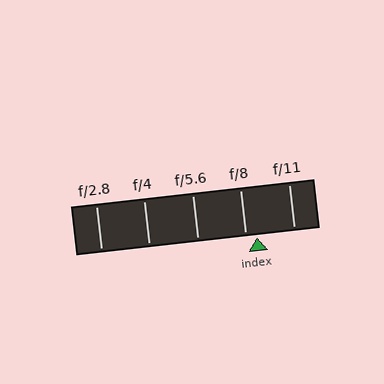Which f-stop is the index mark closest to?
The index mark is closest to f/8.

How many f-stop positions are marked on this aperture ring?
There are 5 f-stop positions marked.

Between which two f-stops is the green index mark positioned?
The index mark is between f/8 and f/11.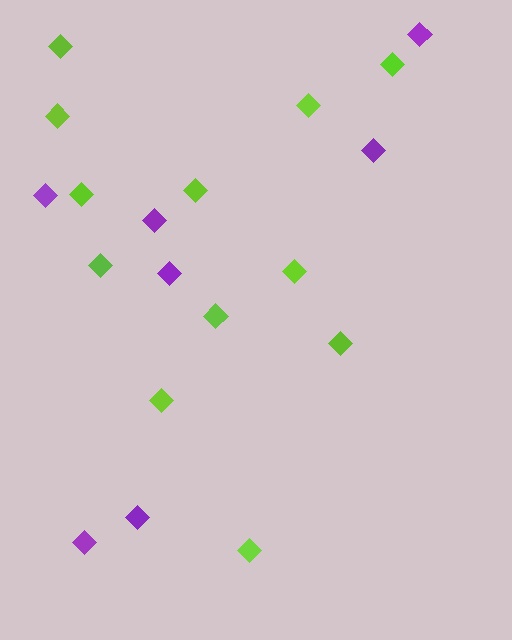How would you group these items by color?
There are 2 groups: one group of lime diamonds (12) and one group of purple diamonds (7).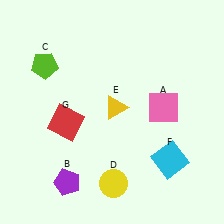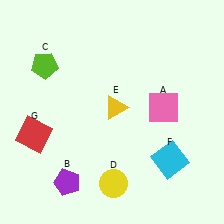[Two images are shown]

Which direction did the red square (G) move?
The red square (G) moved left.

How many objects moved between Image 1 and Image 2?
1 object moved between the two images.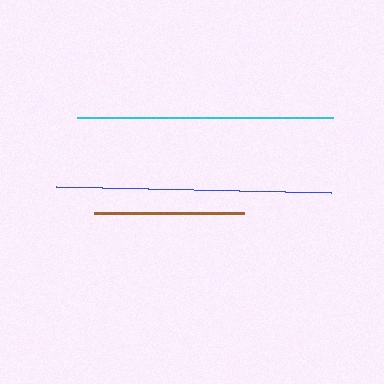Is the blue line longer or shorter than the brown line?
The blue line is longer than the brown line.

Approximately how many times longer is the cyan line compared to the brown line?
The cyan line is approximately 1.7 times the length of the brown line.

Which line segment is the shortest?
The brown line is the shortest at approximately 150 pixels.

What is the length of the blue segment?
The blue segment is approximately 275 pixels long.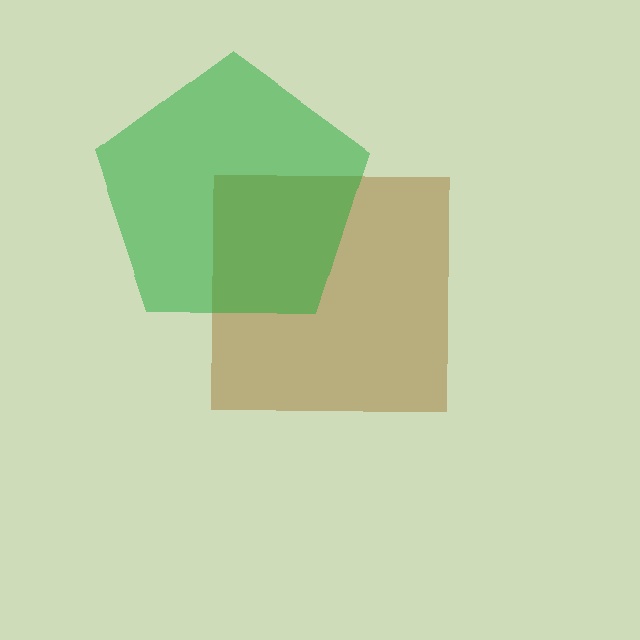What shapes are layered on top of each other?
The layered shapes are: a brown square, a green pentagon.